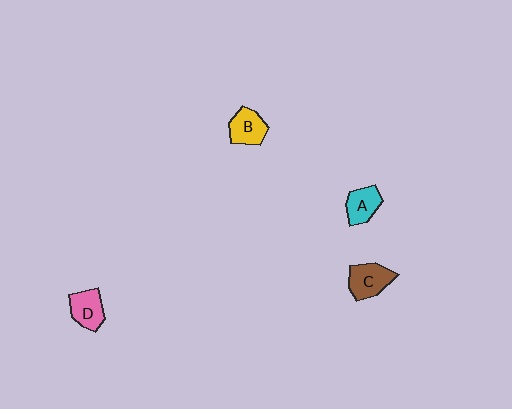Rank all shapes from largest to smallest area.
From largest to smallest: C (brown), B (yellow), D (pink), A (cyan).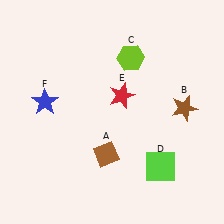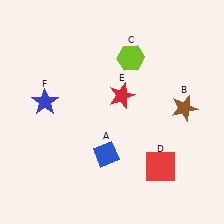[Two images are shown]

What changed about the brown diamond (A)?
In Image 1, A is brown. In Image 2, it changed to blue.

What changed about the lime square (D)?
In Image 1, D is lime. In Image 2, it changed to red.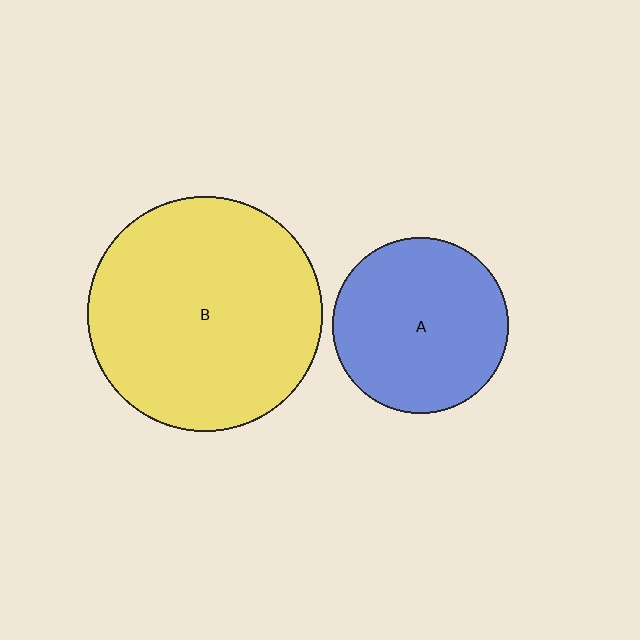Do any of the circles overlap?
No, none of the circles overlap.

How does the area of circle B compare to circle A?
Approximately 1.8 times.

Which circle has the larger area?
Circle B (yellow).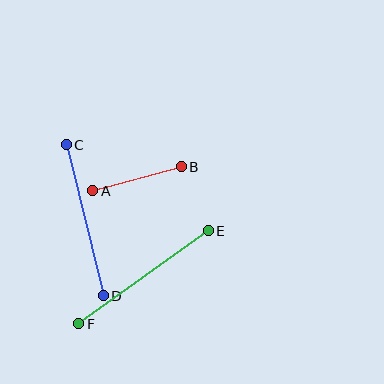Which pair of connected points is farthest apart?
Points E and F are farthest apart.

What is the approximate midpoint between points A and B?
The midpoint is at approximately (137, 179) pixels.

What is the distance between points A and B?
The distance is approximately 92 pixels.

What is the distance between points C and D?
The distance is approximately 156 pixels.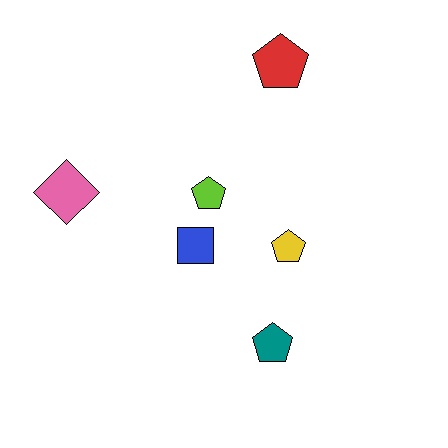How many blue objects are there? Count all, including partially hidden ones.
There is 1 blue object.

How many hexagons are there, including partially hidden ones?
There are no hexagons.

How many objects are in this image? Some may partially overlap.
There are 6 objects.